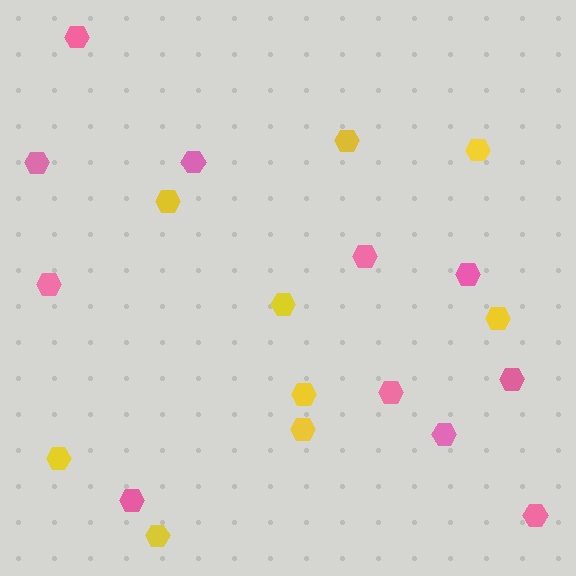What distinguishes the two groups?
There are 2 groups: one group of pink hexagons (11) and one group of yellow hexagons (9).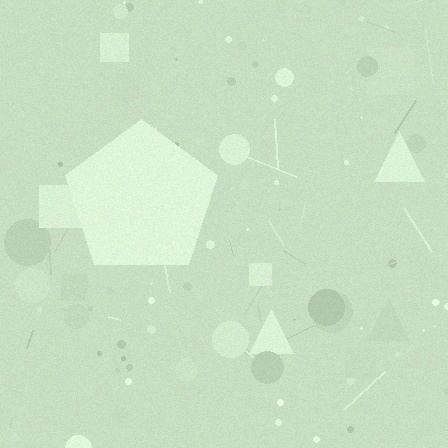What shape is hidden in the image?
A pentagon is hidden in the image.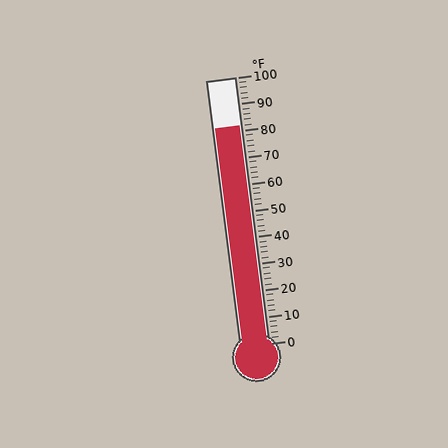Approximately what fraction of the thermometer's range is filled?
The thermometer is filled to approximately 80% of its range.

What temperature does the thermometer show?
The thermometer shows approximately 82°F.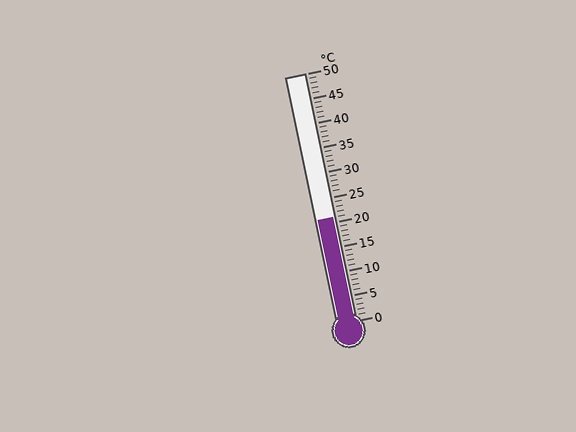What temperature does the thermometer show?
The thermometer shows approximately 21°C.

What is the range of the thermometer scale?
The thermometer scale ranges from 0°C to 50°C.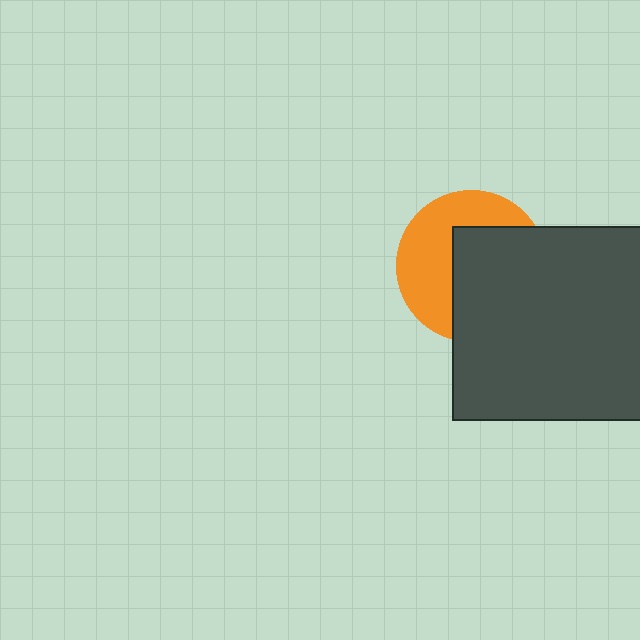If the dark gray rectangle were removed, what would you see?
You would see the complete orange circle.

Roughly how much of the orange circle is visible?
About half of it is visible (roughly 46%).